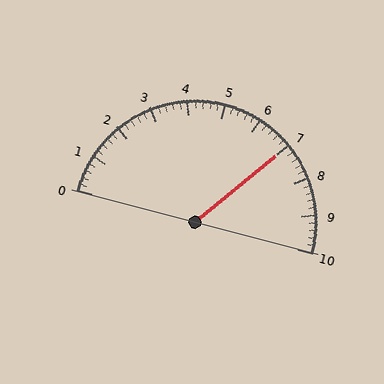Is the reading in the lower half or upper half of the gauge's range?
The reading is in the upper half of the range (0 to 10).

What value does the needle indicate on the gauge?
The needle indicates approximately 7.0.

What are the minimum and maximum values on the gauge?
The gauge ranges from 0 to 10.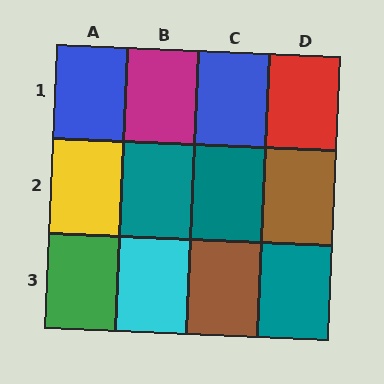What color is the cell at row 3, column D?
Teal.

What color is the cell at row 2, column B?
Teal.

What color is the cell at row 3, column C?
Brown.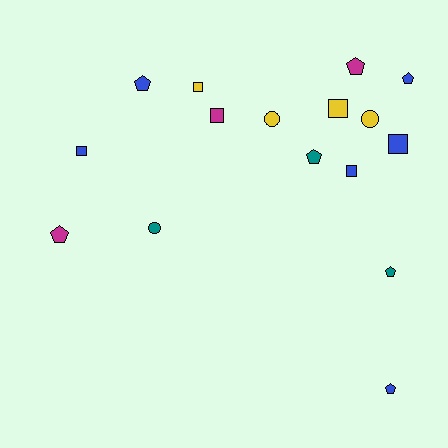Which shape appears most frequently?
Pentagon, with 7 objects.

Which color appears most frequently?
Blue, with 6 objects.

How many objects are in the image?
There are 16 objects.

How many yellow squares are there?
There are 2 yellow squares.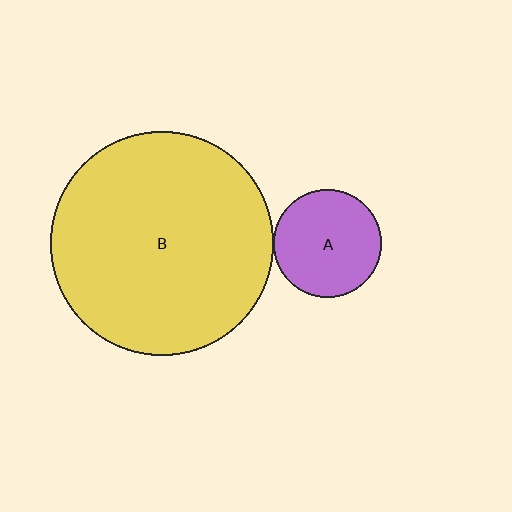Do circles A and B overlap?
Yes.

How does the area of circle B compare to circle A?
Approximately 4.3 times.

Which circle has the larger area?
Circle B (yellow).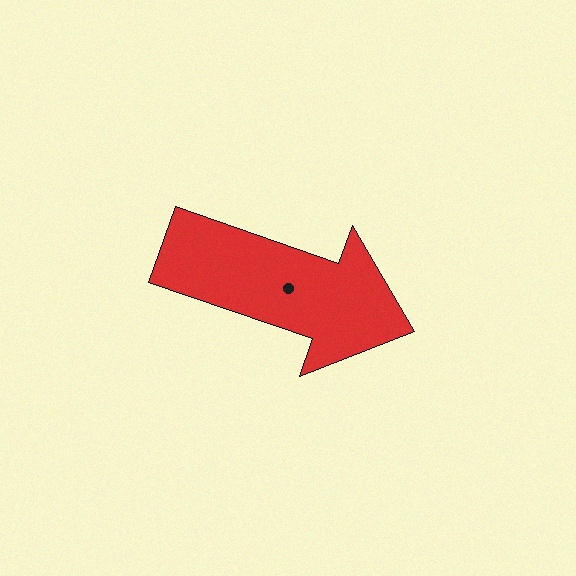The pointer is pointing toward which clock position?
Roughly 4 o'clock.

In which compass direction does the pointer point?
East.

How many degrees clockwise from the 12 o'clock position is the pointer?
Approximately 109 degrees.